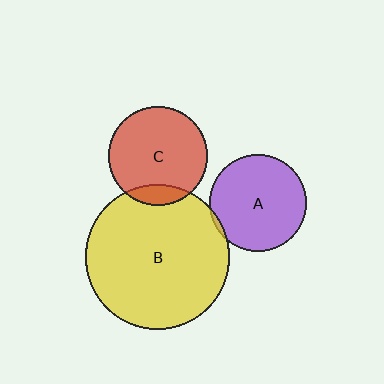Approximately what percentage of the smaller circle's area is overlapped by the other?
Approximately 5%.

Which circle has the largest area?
Circle B (yellow).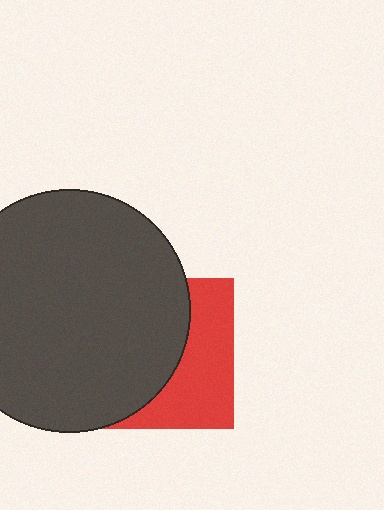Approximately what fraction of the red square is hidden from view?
Roughly 59% of the red square is hidden behind the dark gray circle.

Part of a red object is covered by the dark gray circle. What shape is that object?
It is a square.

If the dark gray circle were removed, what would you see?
You would see the complete red square.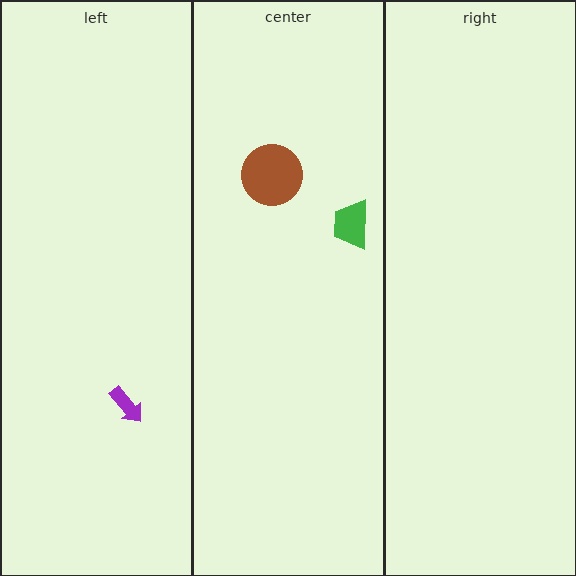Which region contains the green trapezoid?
The center region.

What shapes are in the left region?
The purple arrow.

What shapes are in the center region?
The green trapezoid, the brown circle.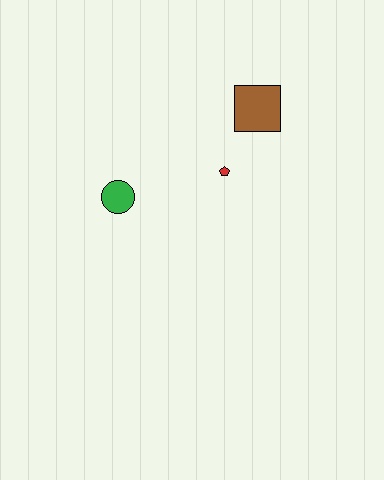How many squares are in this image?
There is 1 square.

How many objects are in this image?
There are 3 objects.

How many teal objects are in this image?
There are no teal objects.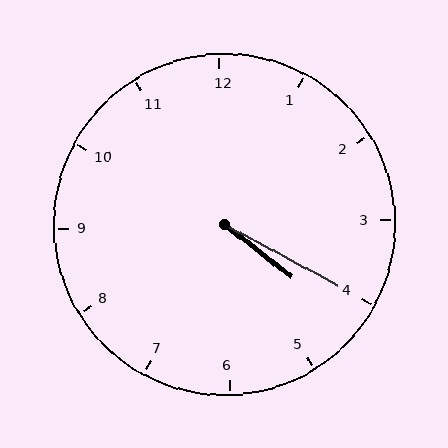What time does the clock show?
4:20.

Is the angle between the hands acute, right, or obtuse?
It is acute.